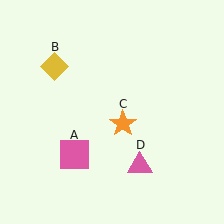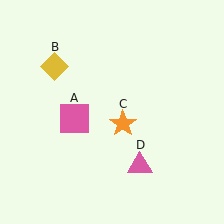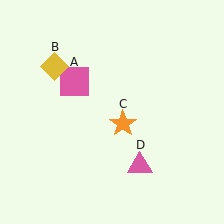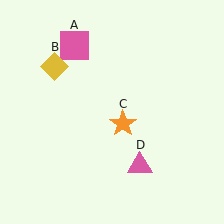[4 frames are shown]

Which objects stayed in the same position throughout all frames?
Yellow diamond (object B) and orange star (object C) and pink triangle (object D) remained stationary.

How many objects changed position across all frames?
1 object changed position: pink square (object A).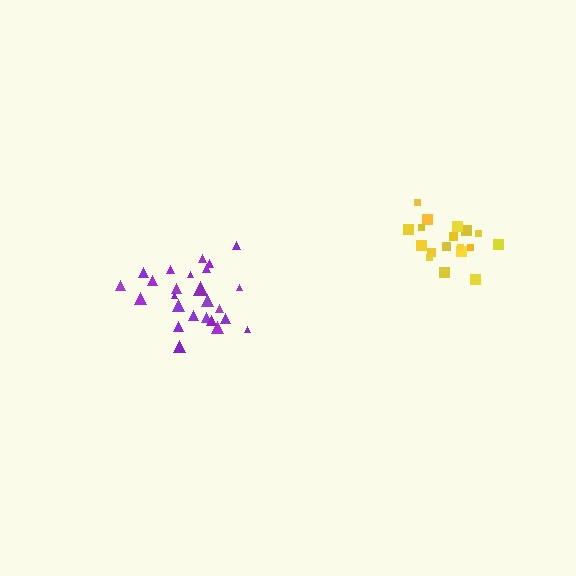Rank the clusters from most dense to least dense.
yellow, purple.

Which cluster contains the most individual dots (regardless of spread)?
Purple (26).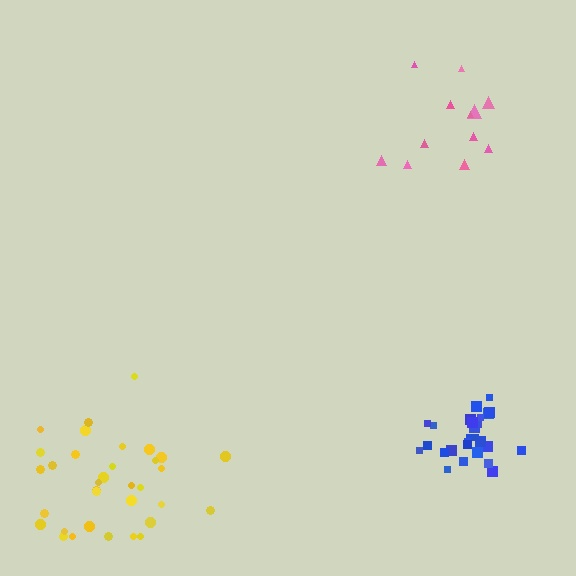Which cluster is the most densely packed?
Blue.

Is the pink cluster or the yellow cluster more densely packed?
Yellow.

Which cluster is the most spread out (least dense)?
Pink.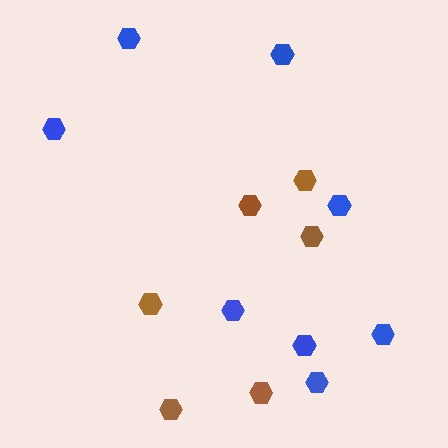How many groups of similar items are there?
There are 2 groups: one group of blue hexagons (8) and one group of brown hexagons (6).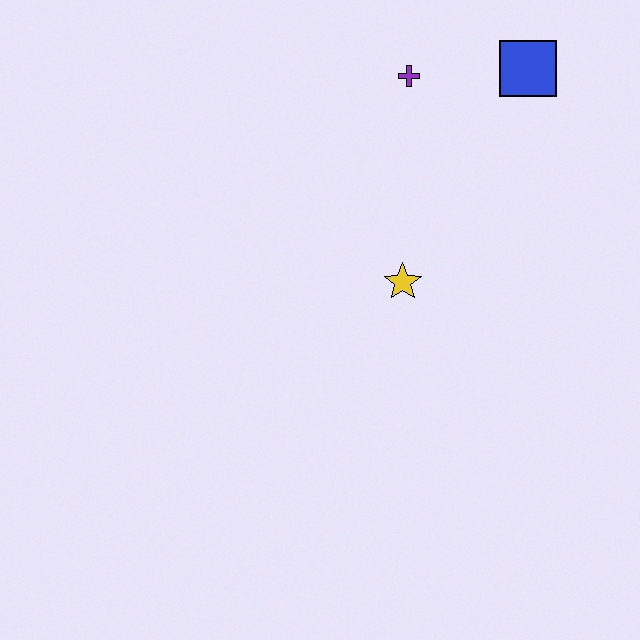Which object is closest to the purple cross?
The blue square is closest to the purple cross.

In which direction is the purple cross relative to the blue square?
The purple cross is to the left of the blue square.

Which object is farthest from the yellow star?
The blue square is farthest from the yellow star.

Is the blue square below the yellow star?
No